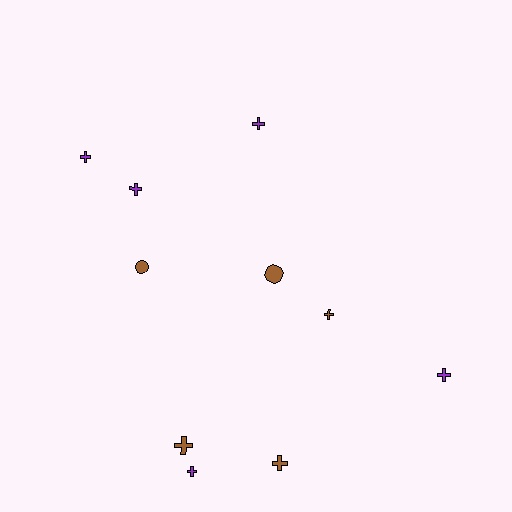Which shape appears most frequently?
Cross, with 8 objects.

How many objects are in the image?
There are 10 objects.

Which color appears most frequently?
Brown, with 5 objects.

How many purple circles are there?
There are no purple circles.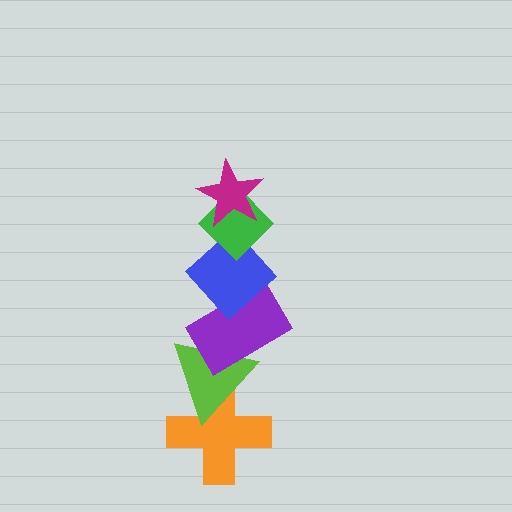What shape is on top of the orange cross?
The lime triangle is on top of the orange cross.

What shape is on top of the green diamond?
The magenta star is on top of the green diamond.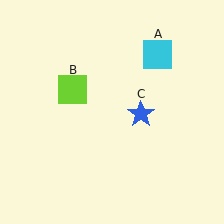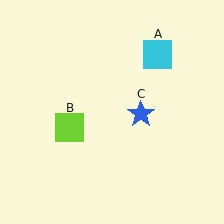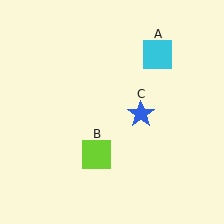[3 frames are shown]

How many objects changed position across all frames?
1 object changed position: lime square (object B).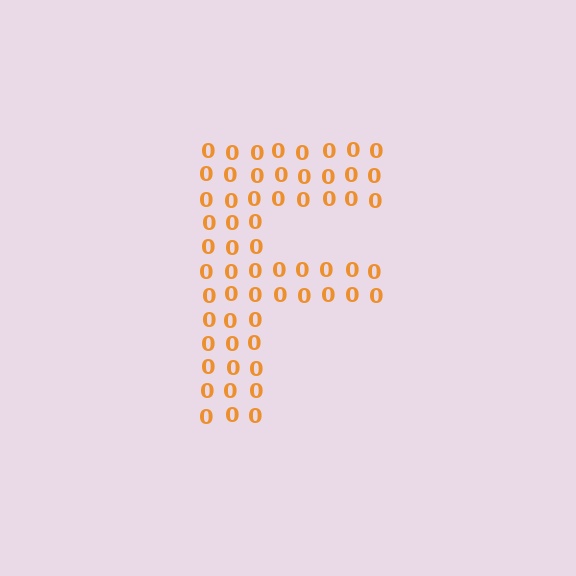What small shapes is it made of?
It is made of small digit 0's.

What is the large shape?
The large shape is the letter F.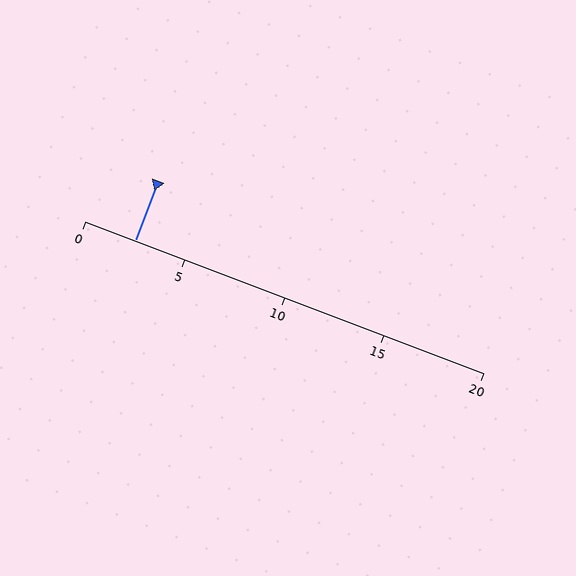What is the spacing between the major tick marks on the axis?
The major ticks are spaced 5 apart.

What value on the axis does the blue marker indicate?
The marker indicates approximately 2.5.